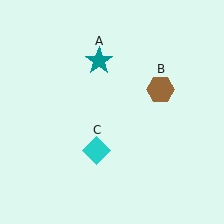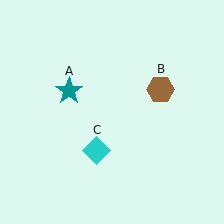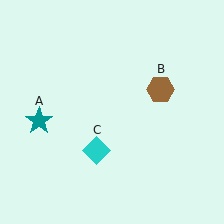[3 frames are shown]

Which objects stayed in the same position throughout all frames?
Brown hexagon (object B) and cyan diamond (object C) remained stationary.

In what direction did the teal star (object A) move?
The teal star (object A) moved down and to the left.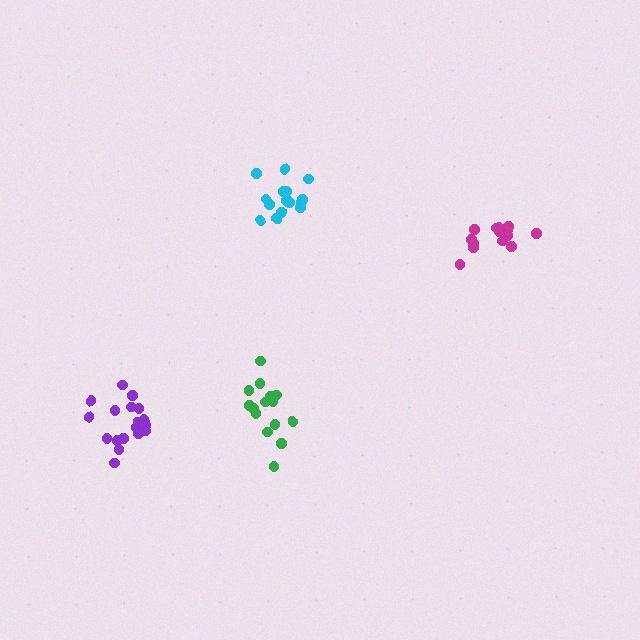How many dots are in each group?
Group 1: 19 dots, Group 2: 15 dots, Group 3: 15 dots, Group 4: 15 dots (64 total).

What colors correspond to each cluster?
The clusters are colored: purple, cyan, magenta, green.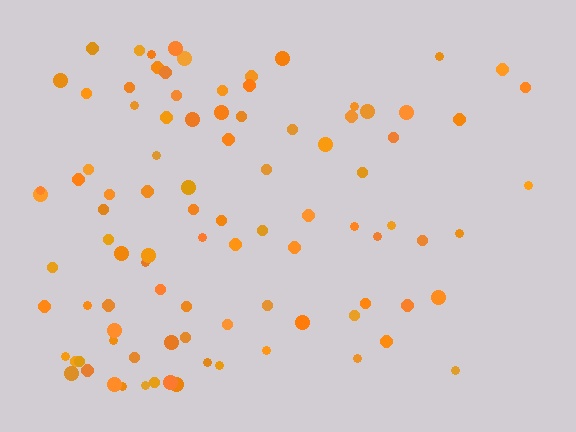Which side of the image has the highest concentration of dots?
The left.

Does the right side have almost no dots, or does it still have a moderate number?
Still a moderate number, just noticeably fewer than the left.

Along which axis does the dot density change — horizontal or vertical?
Horizontal.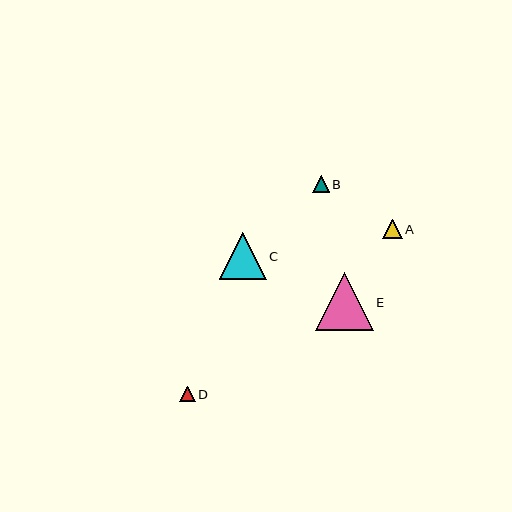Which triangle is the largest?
Triangle E is the largest with a size of approximately 57 pixels.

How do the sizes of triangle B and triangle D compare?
Triangle B and triangle D are approximately the same size.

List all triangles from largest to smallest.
From largest to smallest: E, C, A, B, D.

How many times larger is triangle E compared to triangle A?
Triangle E is approximately 3.0 times the size of triangle A.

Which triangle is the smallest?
Triangle D is the smallest with a size of approximately 16 pixels.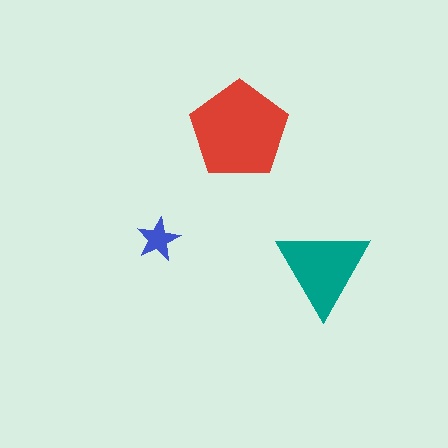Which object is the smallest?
The blue star.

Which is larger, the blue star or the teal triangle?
The teal triangle.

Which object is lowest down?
The teal triangle is bottommost.